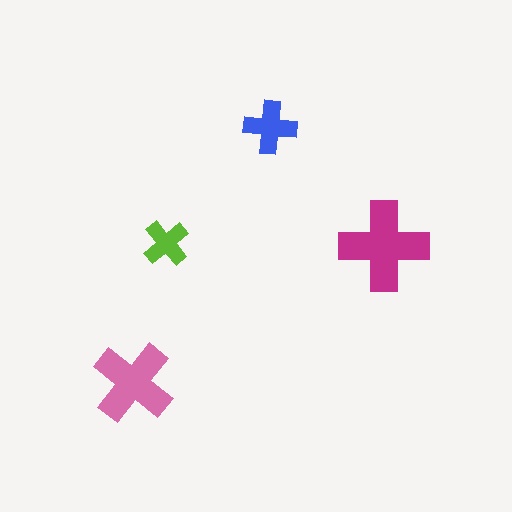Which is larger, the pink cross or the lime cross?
The pink one.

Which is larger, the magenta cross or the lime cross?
The magenta one.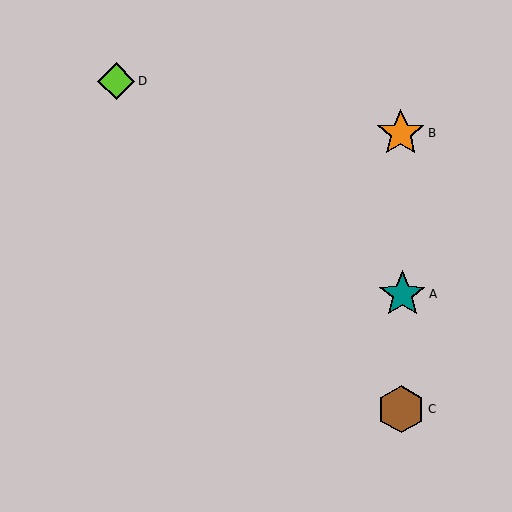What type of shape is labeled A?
Shape A is a teal star.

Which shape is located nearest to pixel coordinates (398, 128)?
The orange star (labeled B) at (401, 133) is nearest to that location.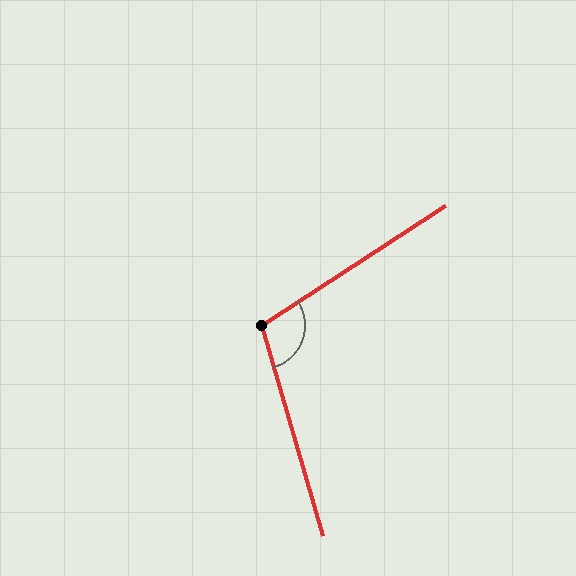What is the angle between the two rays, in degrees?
Approximately 107 degrees.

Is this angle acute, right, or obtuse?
It is obtuse.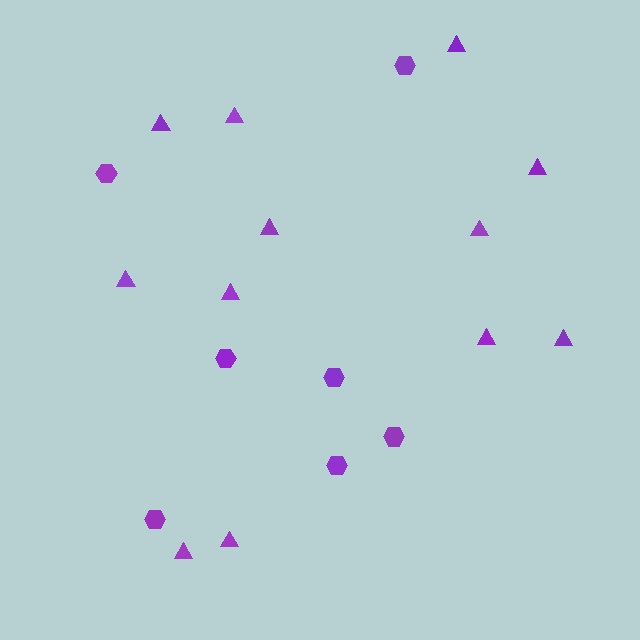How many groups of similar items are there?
There are 2 groups: one group of triangles (12) and one group of hexagons (7).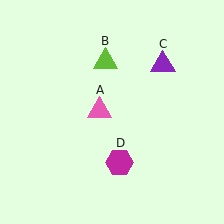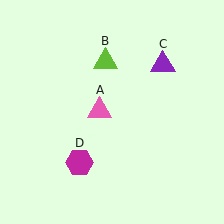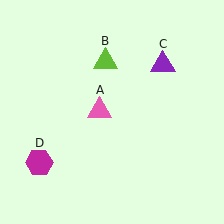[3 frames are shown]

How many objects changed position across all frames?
1 object changed position: magenta hexagon (object D).